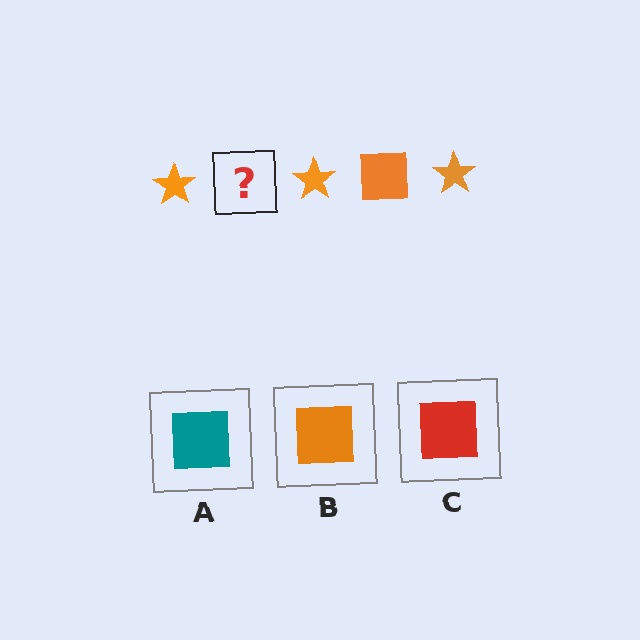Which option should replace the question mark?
Option B.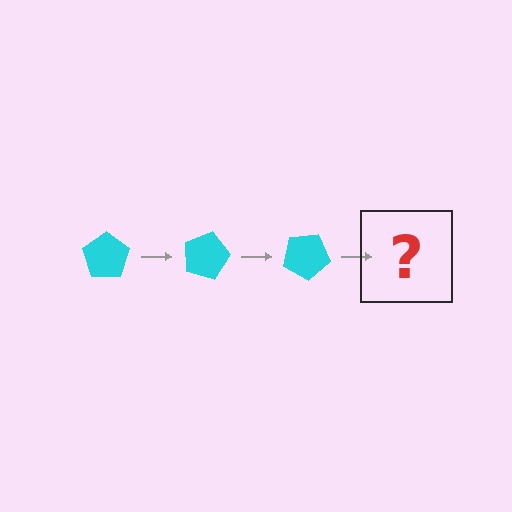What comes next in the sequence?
The next element should be a cyan pentagon rotated 45 degrees.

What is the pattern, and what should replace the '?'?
The pattern is that the pentagon rotates 15 degrees each step. The '?' should be a cyan pentagon rotated 45 degrees.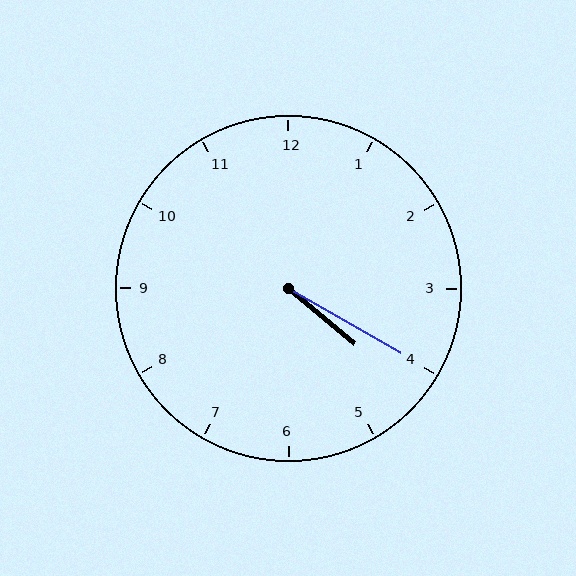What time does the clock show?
4:20.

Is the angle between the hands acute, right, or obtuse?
It is acute.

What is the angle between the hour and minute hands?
Approximately 10 degrees.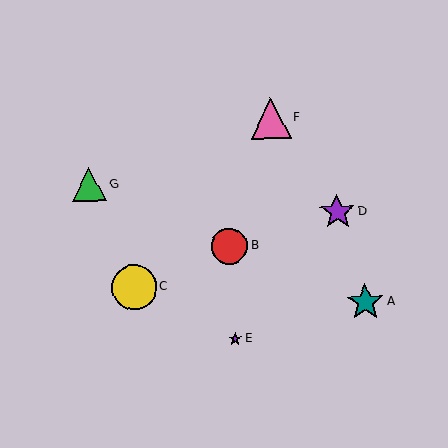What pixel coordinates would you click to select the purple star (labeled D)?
Click at (337, 212) to select the purple star D.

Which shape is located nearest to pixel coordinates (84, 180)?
The green triangle (labeled G) at (89, 184) is nearest to that location.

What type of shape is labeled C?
Shape C is a yellow circle.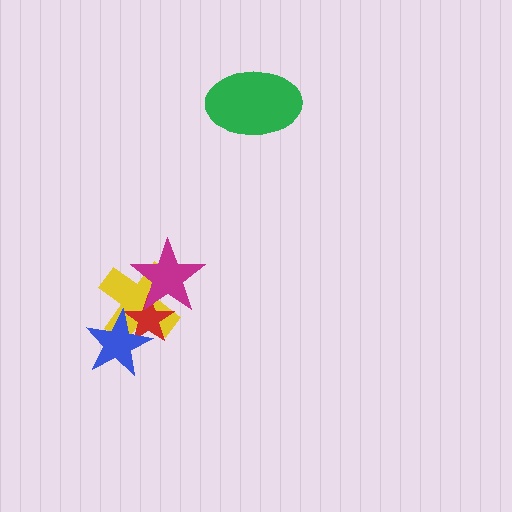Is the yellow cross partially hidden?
Yes, it is partially covered by another shape.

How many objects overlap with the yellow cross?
3 objects overlap with the yellow cross.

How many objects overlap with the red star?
3 objects overlap with the red star.